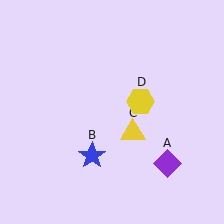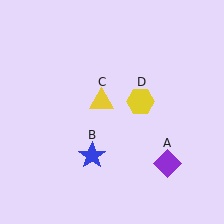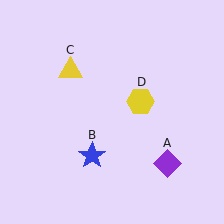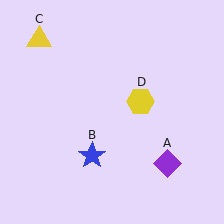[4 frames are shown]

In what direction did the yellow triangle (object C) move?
The yellow triangle (object C) moved up and to the left.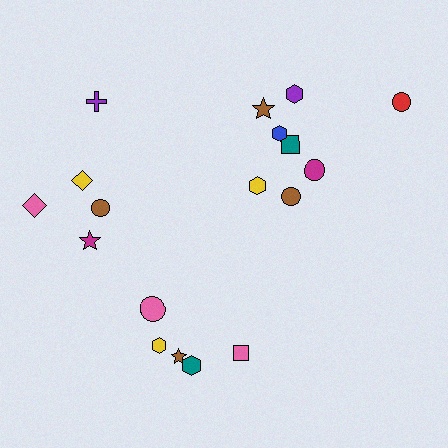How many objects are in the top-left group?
There are 5 objects.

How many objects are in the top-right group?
There are 8 objects.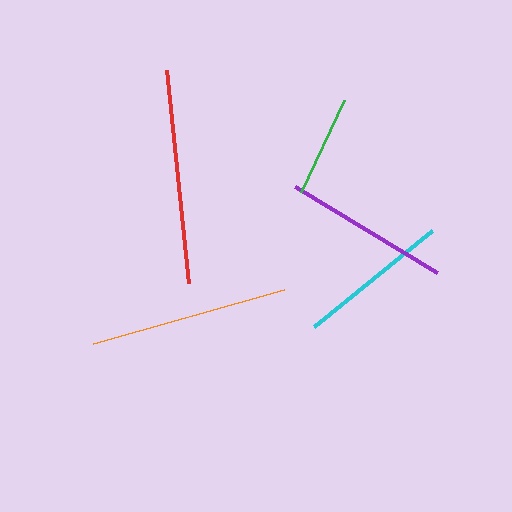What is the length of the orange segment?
The orange segment is approximately 198 pixels long.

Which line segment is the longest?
The red line is the longest at approximately 214 pixels.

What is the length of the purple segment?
The purple segment is approximately 165 pixels long.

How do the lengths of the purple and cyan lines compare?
The purple and cyan lines are approximately the same length.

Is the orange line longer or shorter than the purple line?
The orange line is longer than the purple line.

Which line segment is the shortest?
The green line is the shortest at approximately 101 pixels.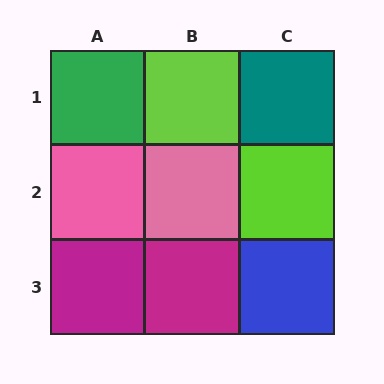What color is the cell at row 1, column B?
Lime.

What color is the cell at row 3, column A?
Magenta.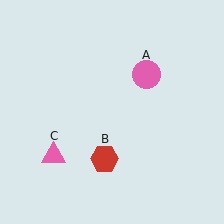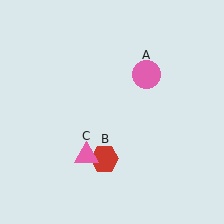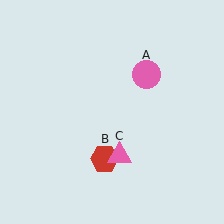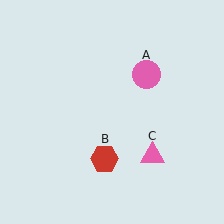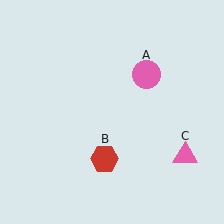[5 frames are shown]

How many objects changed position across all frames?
1 object changed position: pink triangle (object C).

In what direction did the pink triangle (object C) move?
The pink triangle (object C) moved right.